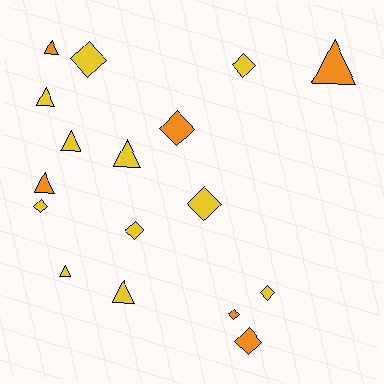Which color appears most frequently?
Yellow, with 11 objects.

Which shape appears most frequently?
Diamond, with 9 objects.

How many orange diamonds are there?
There are 3 orange diamonds.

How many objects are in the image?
There are 17 objects.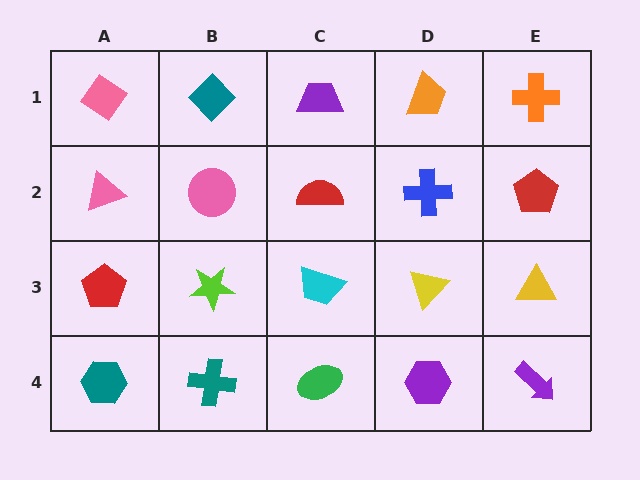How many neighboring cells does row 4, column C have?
3.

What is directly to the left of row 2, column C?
A pink circle.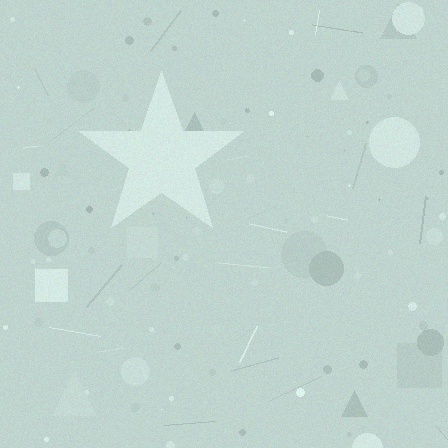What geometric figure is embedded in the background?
A star is embedded in the background.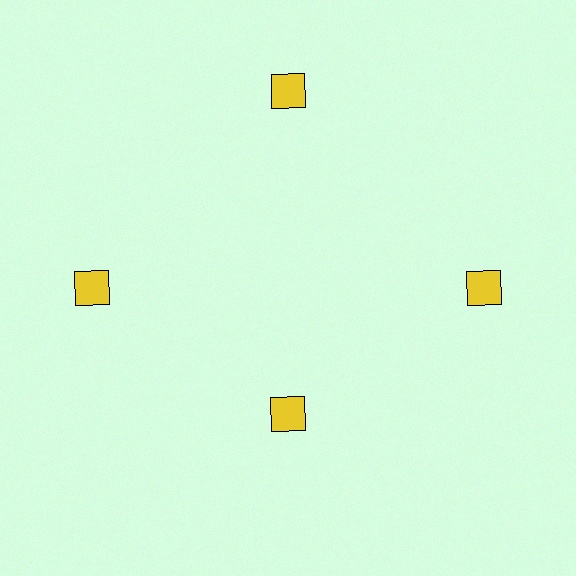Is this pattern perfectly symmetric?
No. The 4 yellow squares are arranged in a ring, but one element near the 6 o'clock position is pulled inward toward the center, breaking the 4-fold rotational symmetry.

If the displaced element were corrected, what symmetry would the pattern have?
It would have 4-fold rotational symmetry — the pattern would map onto itself every 90 degrees.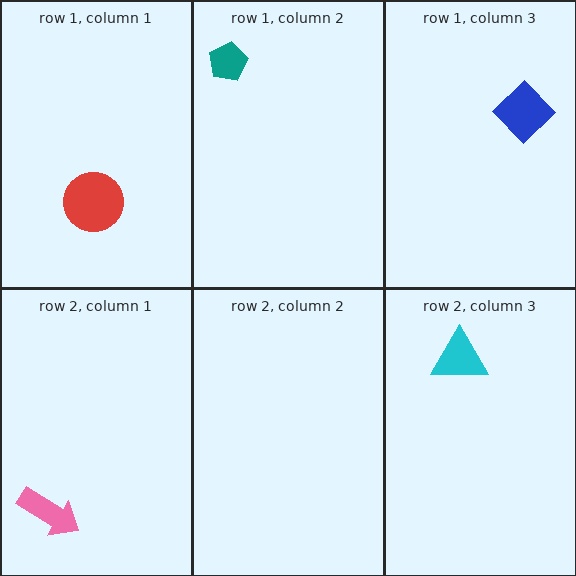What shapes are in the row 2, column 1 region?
The pink arrow.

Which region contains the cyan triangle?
The row 2, column 3 region.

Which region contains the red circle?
The row 1, column 1 region.